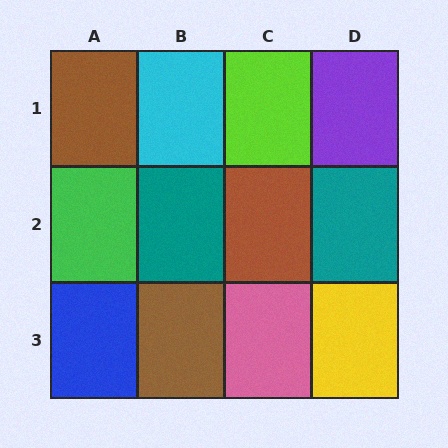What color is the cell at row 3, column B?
Brown.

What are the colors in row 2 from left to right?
Green, teal, brown, teal.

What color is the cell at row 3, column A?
Blue.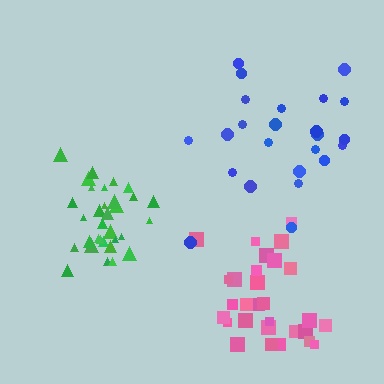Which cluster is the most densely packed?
Green.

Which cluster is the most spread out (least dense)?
Blue.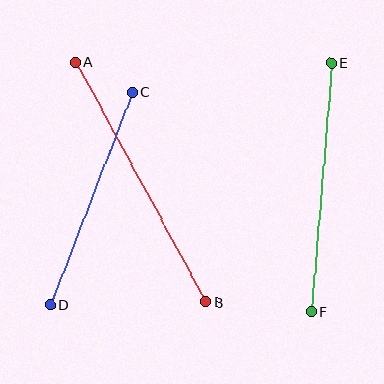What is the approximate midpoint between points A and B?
The midpoint is at approximately (141, 182) pixels.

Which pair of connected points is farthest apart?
Points A and B are farthest apart.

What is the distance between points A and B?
The distance is approximately 273 pixels.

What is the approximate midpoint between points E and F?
The midpoint is at approximately (321, 187) pixels.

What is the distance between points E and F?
The distance is approximately 250 pixels.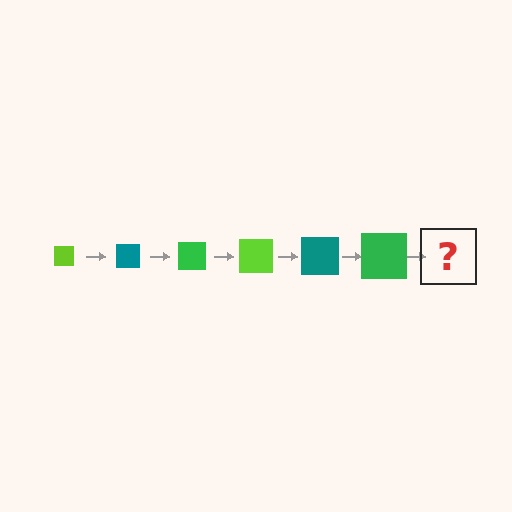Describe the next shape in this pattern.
It should be a lime square, larger than the previous one.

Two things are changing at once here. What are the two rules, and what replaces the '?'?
The two rules are that the square grows larger each step and the color cycles through lime, teal, and green. The '?' should be a lime square, larger than the previous one.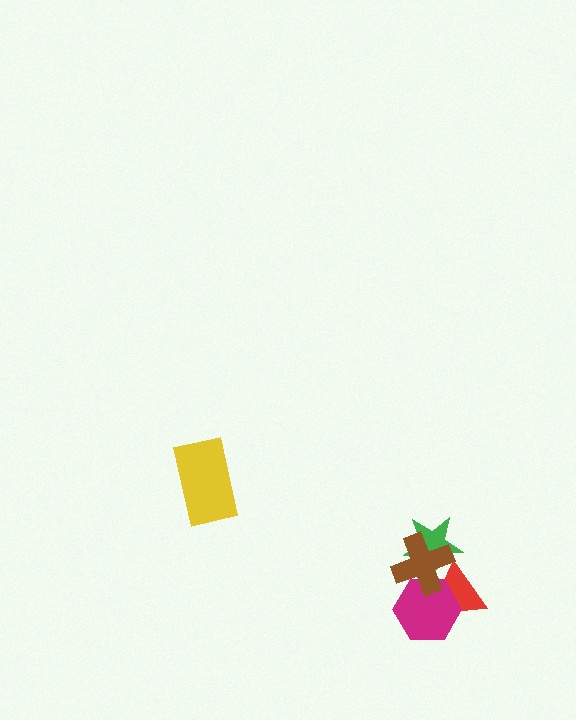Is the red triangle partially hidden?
Yes, it is partially covered by another shape.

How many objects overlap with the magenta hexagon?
2 objects overlap with the magenta hexagon.